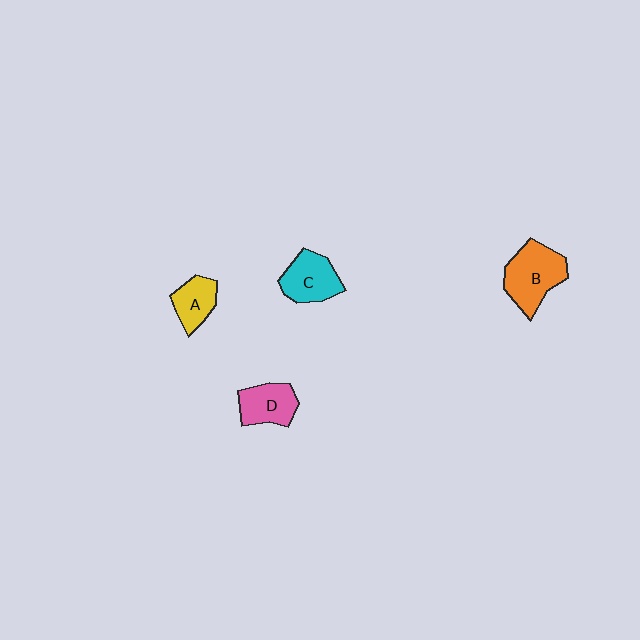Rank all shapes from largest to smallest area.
From largest to smallest: B (orange), C (cyan), D (pink), A (yellow).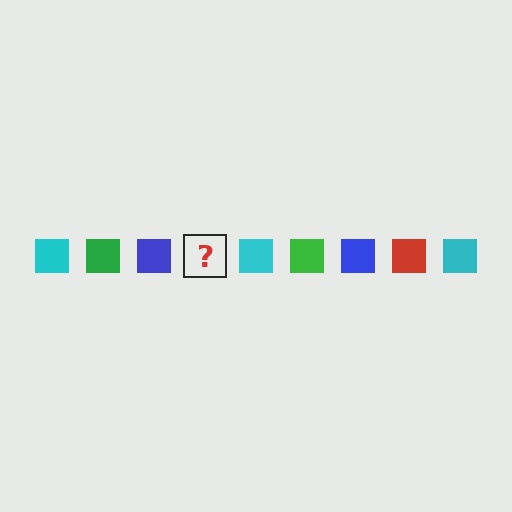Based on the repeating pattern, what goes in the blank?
The blank should be a red square.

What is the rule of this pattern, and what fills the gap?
The rule is that the pattern cycles through cyan, green, blue, red squares. The gap should be filled with a red square.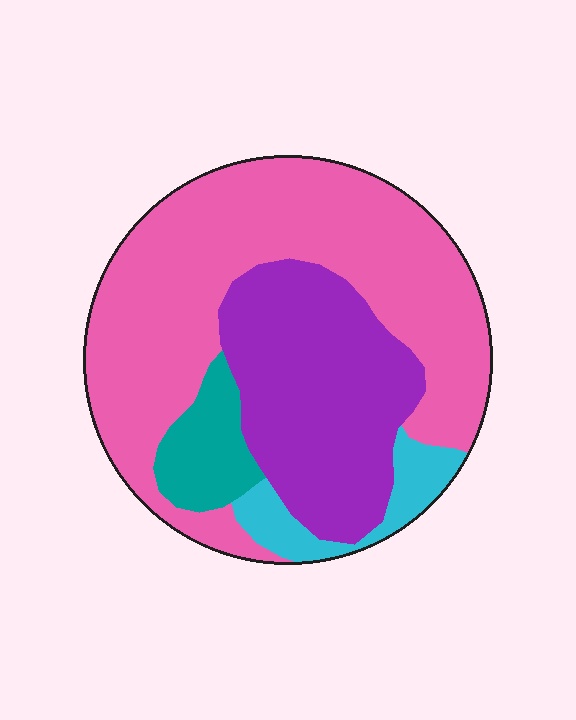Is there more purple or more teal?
Purple.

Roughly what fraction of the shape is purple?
Purple covers 30% of the shape.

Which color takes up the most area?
Pink, at roughly 55%.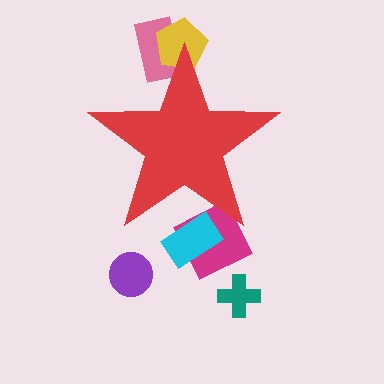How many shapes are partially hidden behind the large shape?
4 shapes are partially hidden.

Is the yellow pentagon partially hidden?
Yes, the yellow pentagon is partially hidden behind the red star.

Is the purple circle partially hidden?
No, the purple circle is fully visible.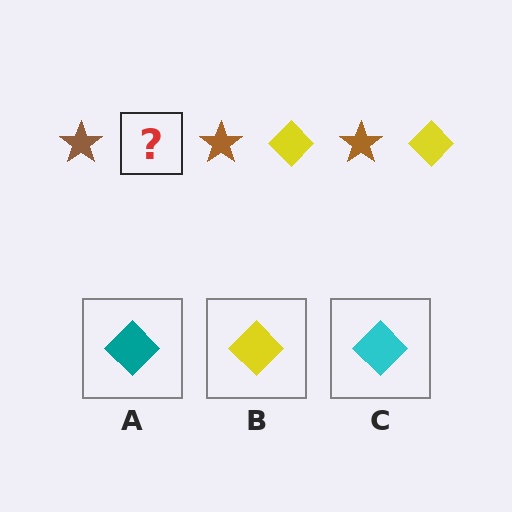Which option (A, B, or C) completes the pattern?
B.